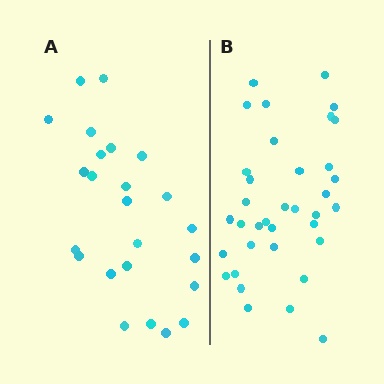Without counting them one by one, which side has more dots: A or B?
Region B (the right region) has more dots.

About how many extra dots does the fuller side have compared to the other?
Region B has roughly 12 or so more dots than region A.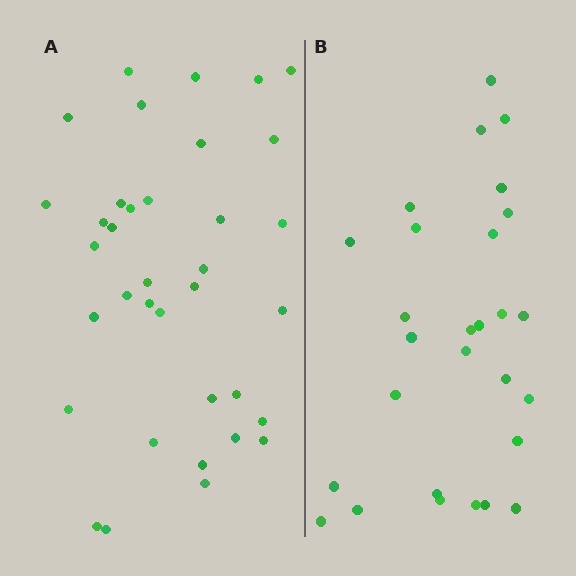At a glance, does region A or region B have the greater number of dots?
Region A (the left region) has more dots.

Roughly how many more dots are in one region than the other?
Region A has roughly 8 or so more dots than region B.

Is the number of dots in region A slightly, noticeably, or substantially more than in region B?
Region A has noticeably more, but not dramatically so. The ratio is roughly 1.3 to 1.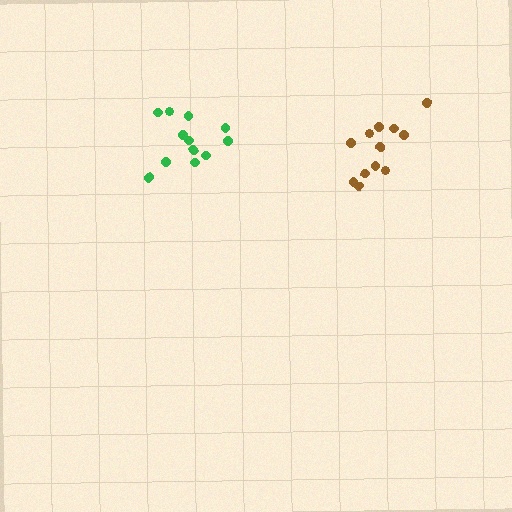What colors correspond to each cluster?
The clusters are colored: green, brown.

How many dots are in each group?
Group 1: 12 dots, Group 2: 12 dots (24 total).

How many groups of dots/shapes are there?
There are 2 groups.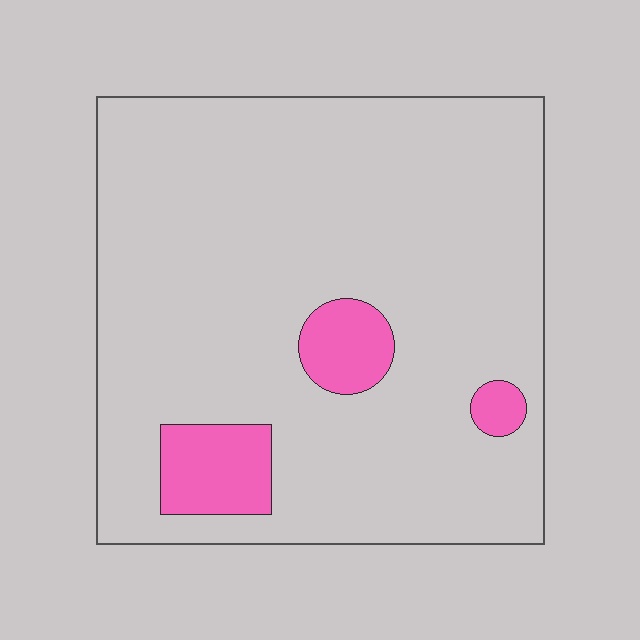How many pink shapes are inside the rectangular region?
3.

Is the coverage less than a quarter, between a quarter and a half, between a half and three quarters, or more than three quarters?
Less than a quarter.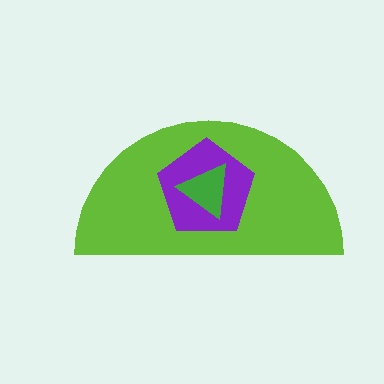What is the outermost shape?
The lime semicircle.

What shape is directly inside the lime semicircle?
The purple pentagon.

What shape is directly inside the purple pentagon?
The green triangle.